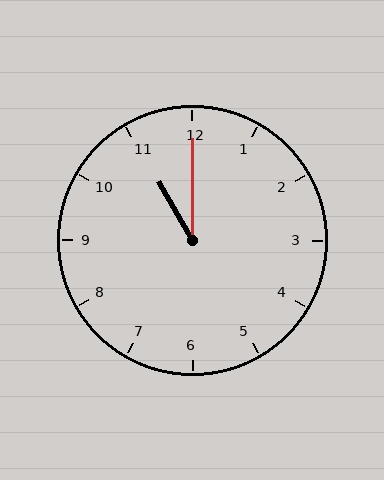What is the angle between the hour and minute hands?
Approximately 30 degrees.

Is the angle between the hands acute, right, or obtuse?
It is acute.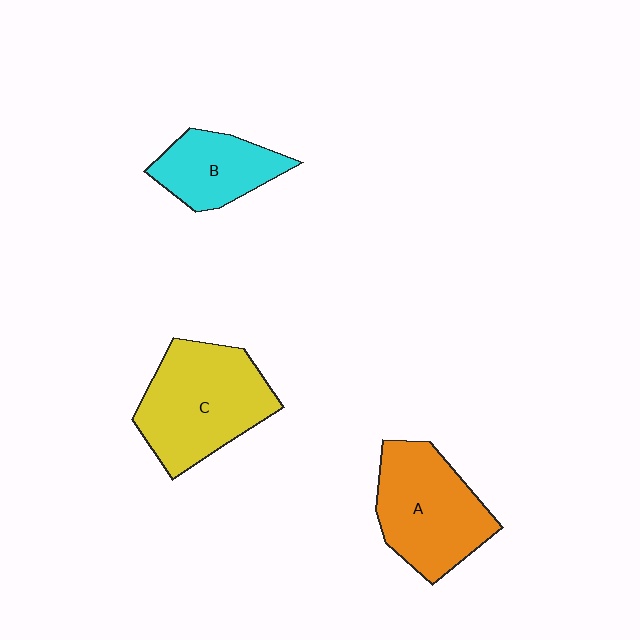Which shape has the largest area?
Shape C (yellow).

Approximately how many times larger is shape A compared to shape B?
Approximately 1.5 times.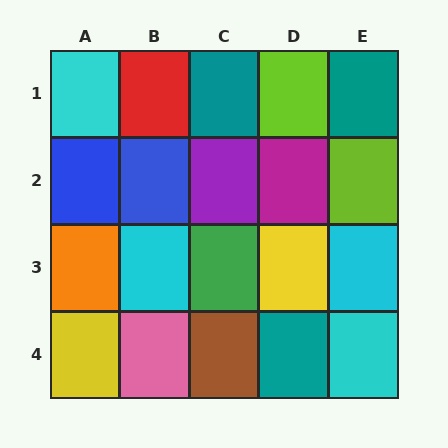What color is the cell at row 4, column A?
Yellow.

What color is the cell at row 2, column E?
Lime.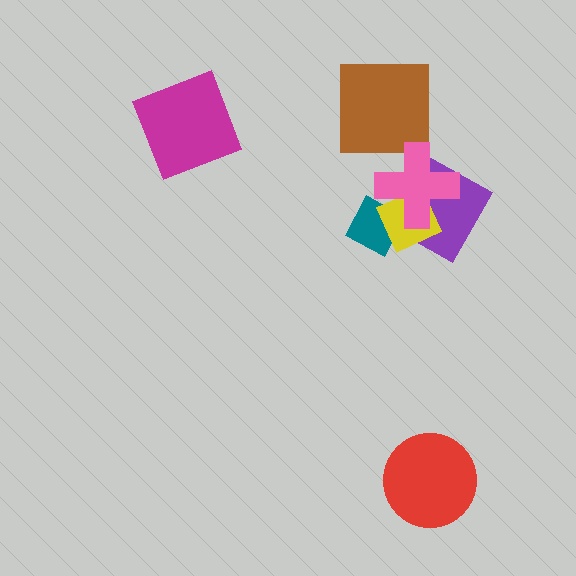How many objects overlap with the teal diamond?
2 objects overlap with the teal diamond.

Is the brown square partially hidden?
No, no other shape covers it.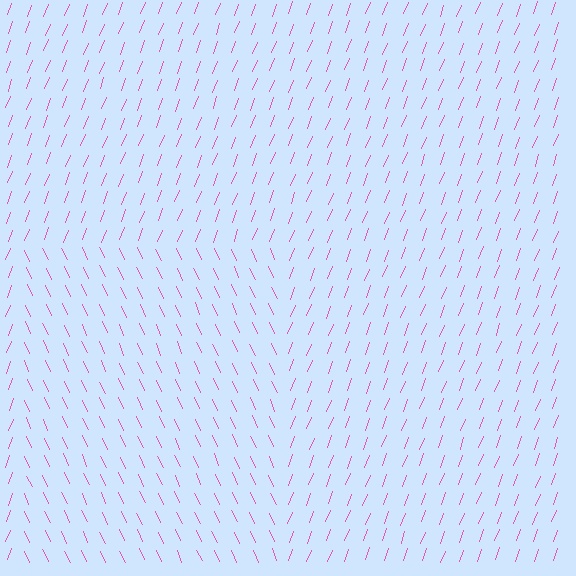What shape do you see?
I see a rectangle.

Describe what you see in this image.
The image is filled with small pink line segments. A rectangle region in the image has lines oriented differently from the surrounding lines, creating a visible texture boundary.